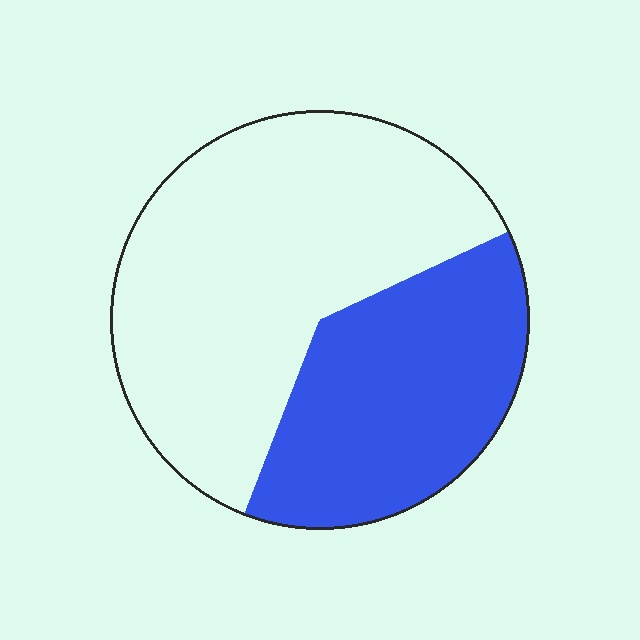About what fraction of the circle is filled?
About three eighths (3/8).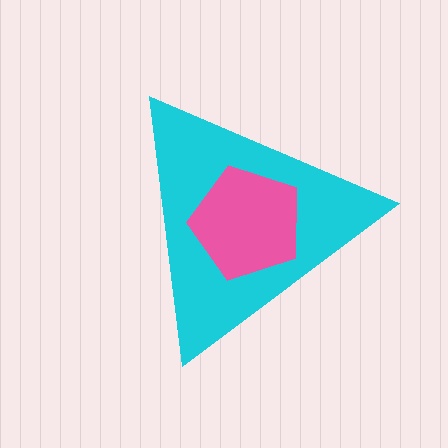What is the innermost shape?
The pink pentagon.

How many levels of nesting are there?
2.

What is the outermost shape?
The cyan triangle.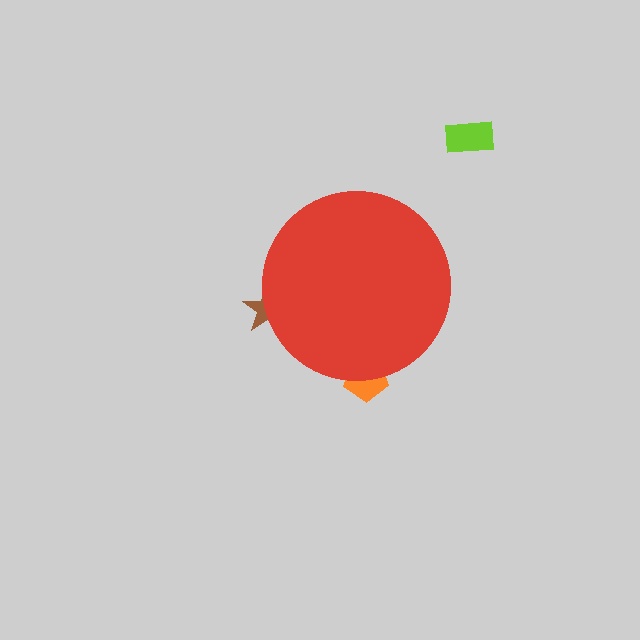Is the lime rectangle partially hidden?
No, the lime rectangle is fully visible.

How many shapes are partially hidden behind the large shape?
2 shapes are partially hidden.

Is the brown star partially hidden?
Yes, the brown star is partially hidden behind the red circle.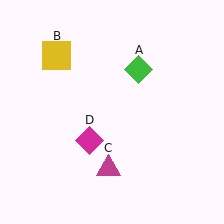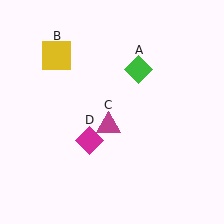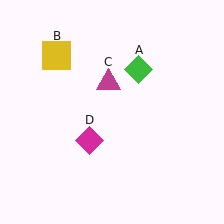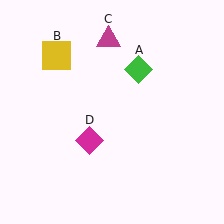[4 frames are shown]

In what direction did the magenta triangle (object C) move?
The magenta triangle (object C) moved up.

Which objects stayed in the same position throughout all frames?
Green diamond (object A) and yellow square (object B) and magenta diamond (object D) remained stationary.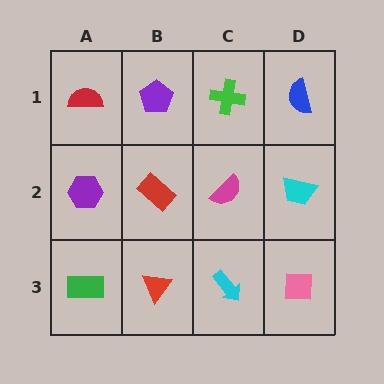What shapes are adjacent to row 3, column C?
A magenta semicircle (row 2, column C), a red triangle (row 3, column B), a pink square (row 3, column D).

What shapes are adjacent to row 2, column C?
A green cross (row 1, column C), a cyan arrow (row 3, column C), a red rectangle (row 2, column B), a cyan trapezoid (row 2, column D).